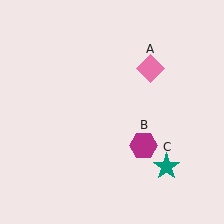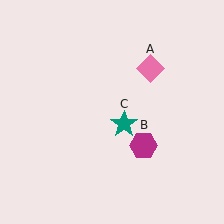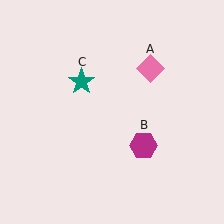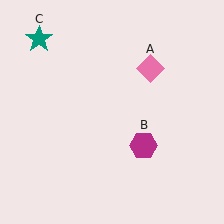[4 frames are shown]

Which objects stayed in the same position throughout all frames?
Pink diamond (object A) and magenta hexagon (object B) remained stationary.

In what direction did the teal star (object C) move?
The teal star (object C) moved up and to the left.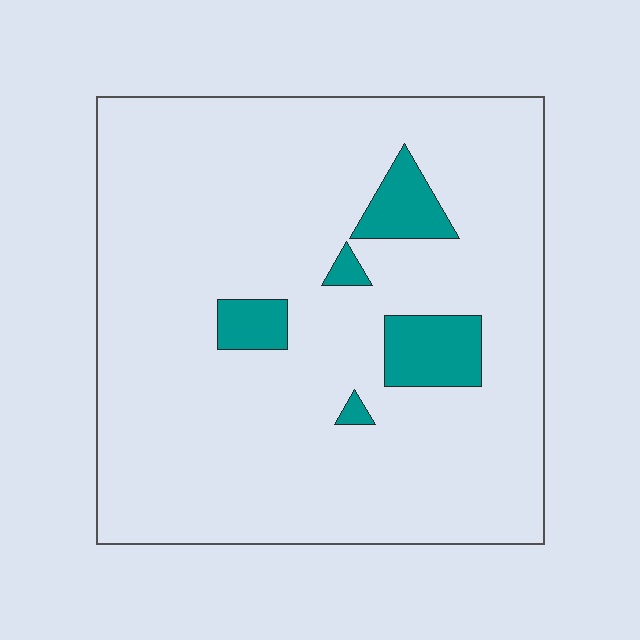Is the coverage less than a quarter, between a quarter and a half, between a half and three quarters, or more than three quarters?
Less than a quarter.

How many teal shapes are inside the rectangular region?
5.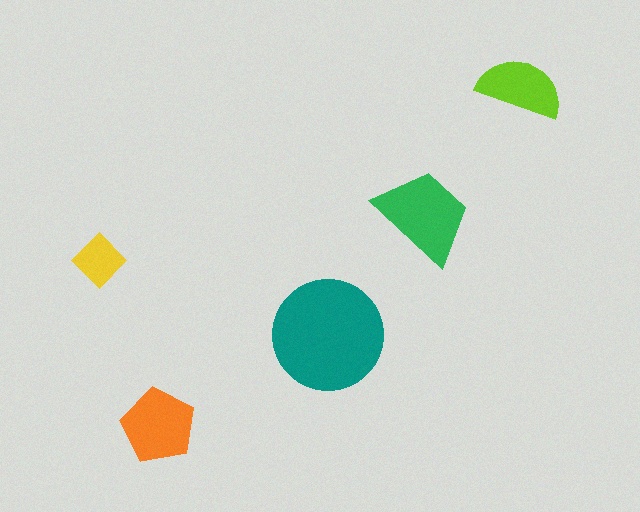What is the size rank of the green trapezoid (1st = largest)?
2nd.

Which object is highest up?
The lime semicircle is topmost.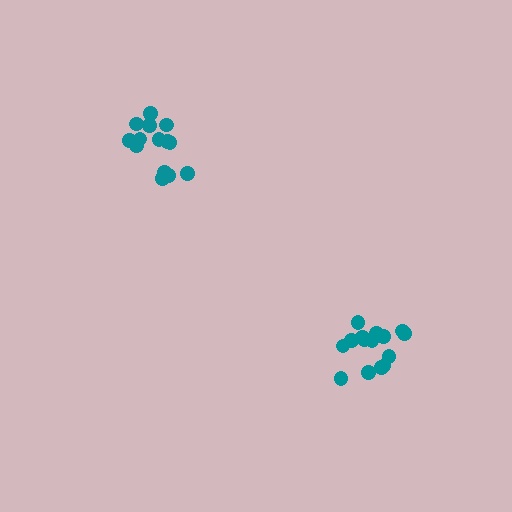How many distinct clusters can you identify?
There are 2 distinct clusters.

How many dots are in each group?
Group 1: 15 dots, Group 2: 16 dots (31 total).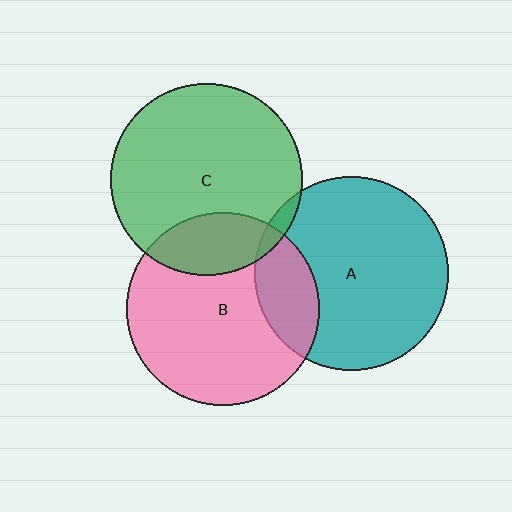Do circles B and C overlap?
Yes.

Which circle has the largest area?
Circle A (teal).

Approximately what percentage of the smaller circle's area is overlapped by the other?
Approximately 20%.